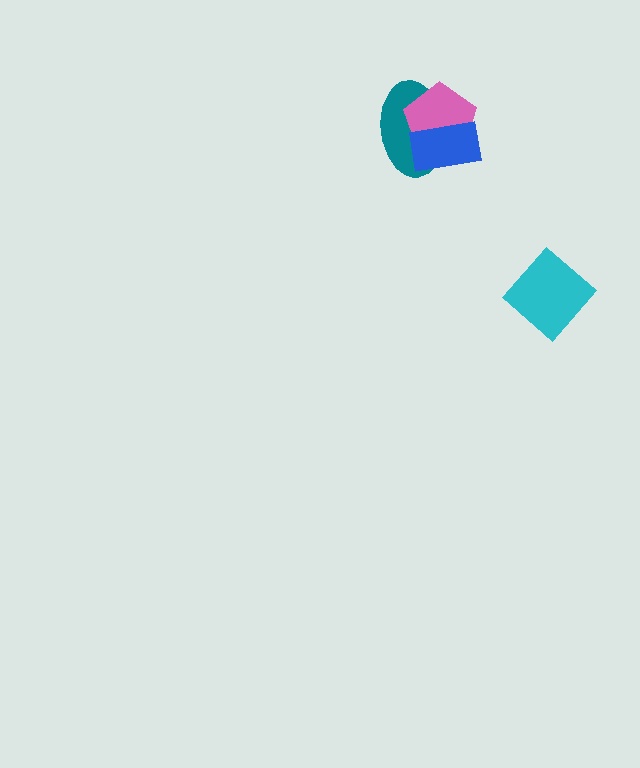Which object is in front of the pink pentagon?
The blue rectangle is in front of the pink pentagon.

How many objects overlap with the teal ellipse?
2 objects overlap with the teal ellipse.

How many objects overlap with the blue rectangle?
2 objects overlap with the blue rectangle.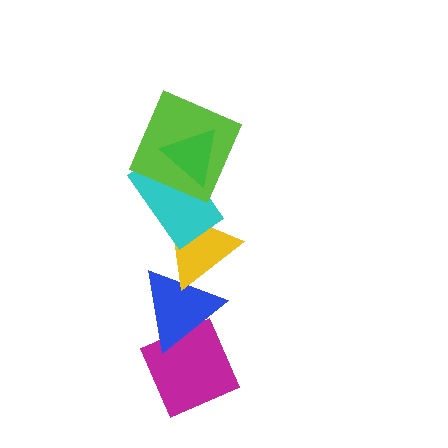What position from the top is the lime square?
The lime square is 2nd from the top.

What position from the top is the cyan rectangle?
The cyan rectangle is 3rd from the top.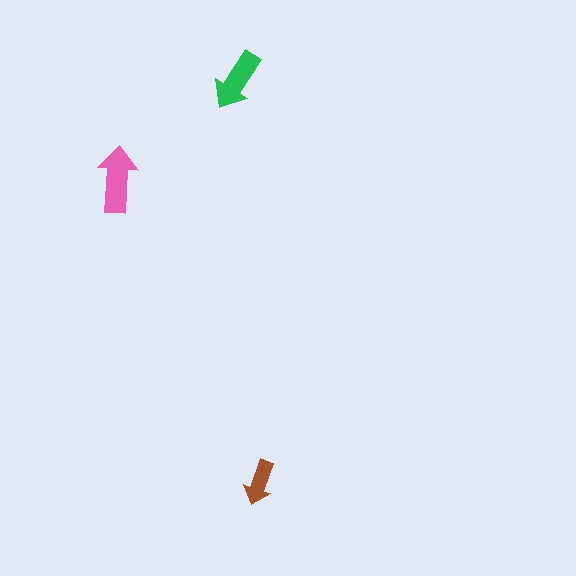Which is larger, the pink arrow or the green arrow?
The pink one.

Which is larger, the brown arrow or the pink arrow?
The pink one.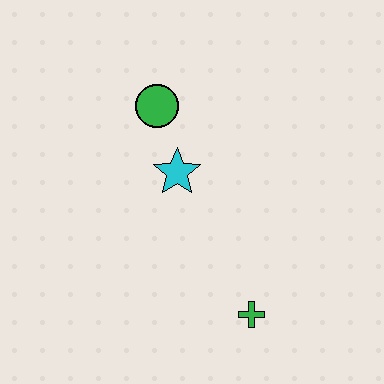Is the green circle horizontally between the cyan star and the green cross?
No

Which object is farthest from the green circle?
The green cross is farthest from the green circle.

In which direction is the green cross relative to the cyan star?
The green cross is below the cyan star.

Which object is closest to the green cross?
The cyan star is closest to the green cross.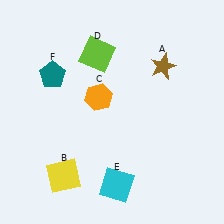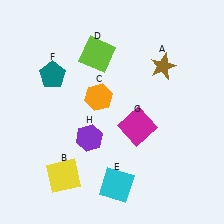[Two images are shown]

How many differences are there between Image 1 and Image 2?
There are 2 differences between the two images.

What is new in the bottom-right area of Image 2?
A magenta square (G) was added in the bottom-right area of Image 2.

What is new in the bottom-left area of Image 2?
A purple hexagon (H) was added in the bottom-left area of Image 2.